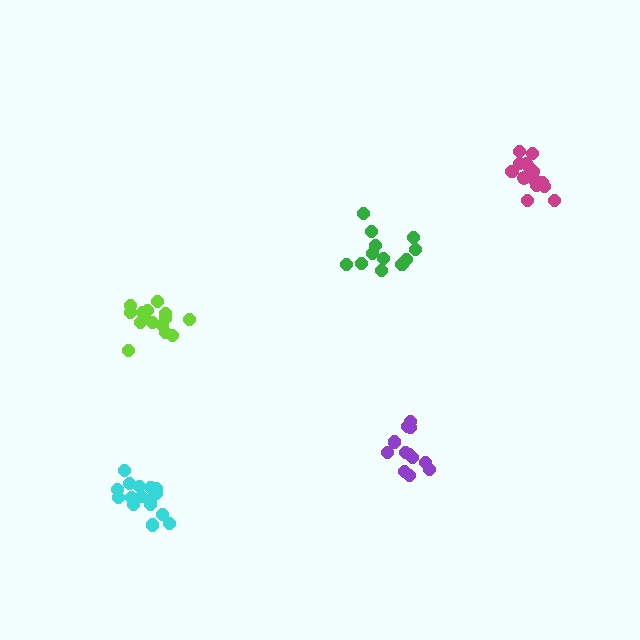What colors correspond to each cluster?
The clusters are colored: purple, green, magenta, cyan, lime.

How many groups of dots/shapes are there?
There are 5 groups.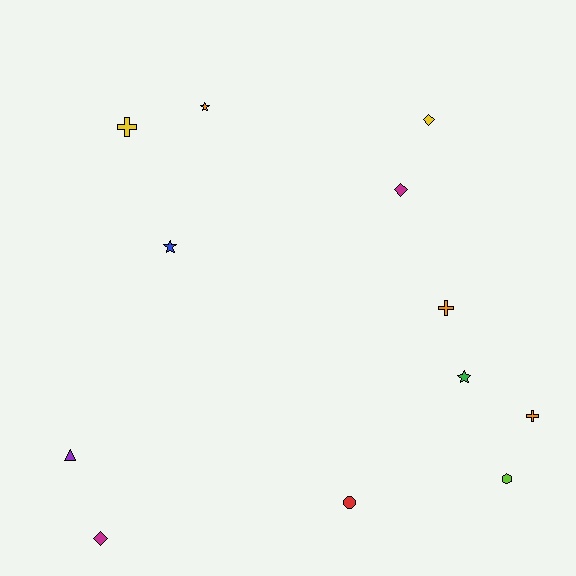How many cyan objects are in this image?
There are no cyan objects.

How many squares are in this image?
There are no squares.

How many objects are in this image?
There are 12 objects.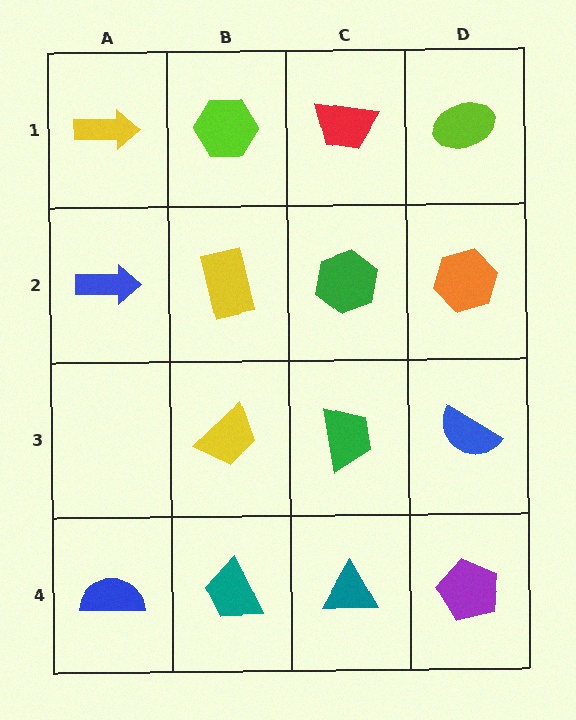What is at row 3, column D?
A blue semicircle.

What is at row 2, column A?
A blue arrow.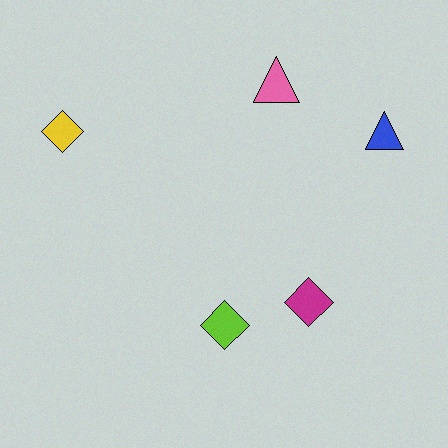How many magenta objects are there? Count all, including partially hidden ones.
There is 1 magenta object.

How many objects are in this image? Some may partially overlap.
There are 5 objects.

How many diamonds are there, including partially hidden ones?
There are 3 diamonds.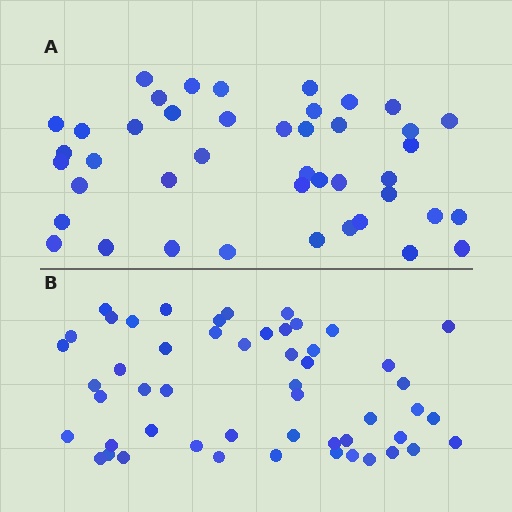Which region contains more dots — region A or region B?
Region B (the bottom region) has more dots.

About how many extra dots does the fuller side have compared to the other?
Region B has roughly 8 or so more dots than region A.